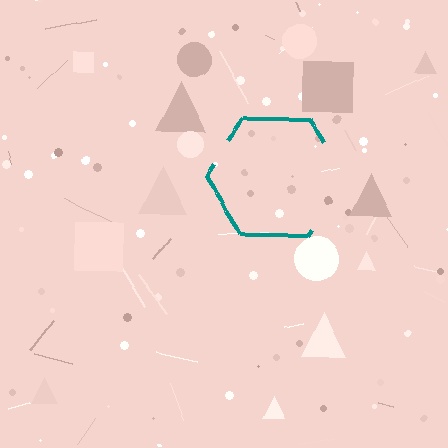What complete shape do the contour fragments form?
The contour fragments form a hexagon.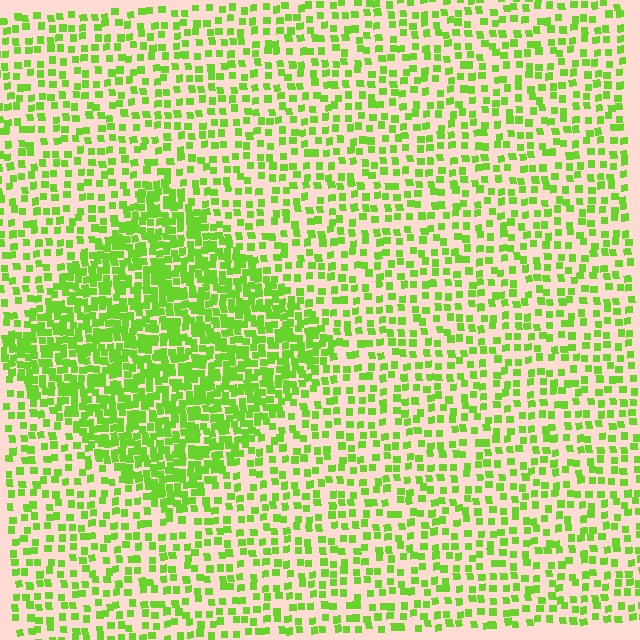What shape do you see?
I see a diamond.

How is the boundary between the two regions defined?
The boundary is defined by a change in element density (approximately 2.2x ratio). All elements are the same color, size, and shape.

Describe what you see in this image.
The image contains small lime elements arranged at two different densities. A diamond-shaped region is visible where the elements are more densely packed than the surrounding area.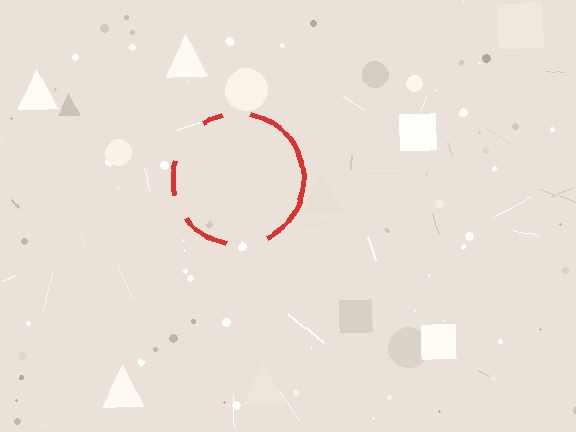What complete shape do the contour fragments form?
The contour fragments form a circle.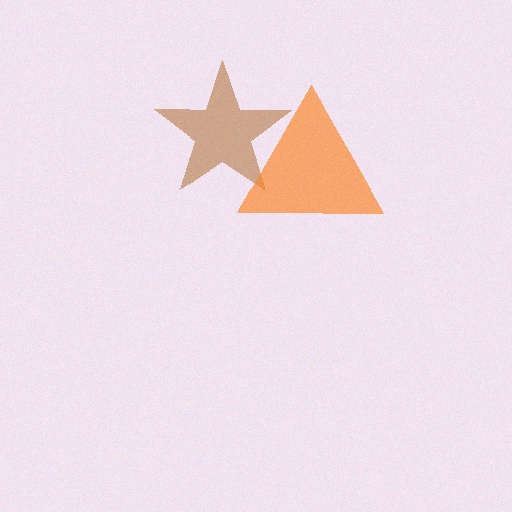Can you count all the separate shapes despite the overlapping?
Yes, there are 2 separate shapes.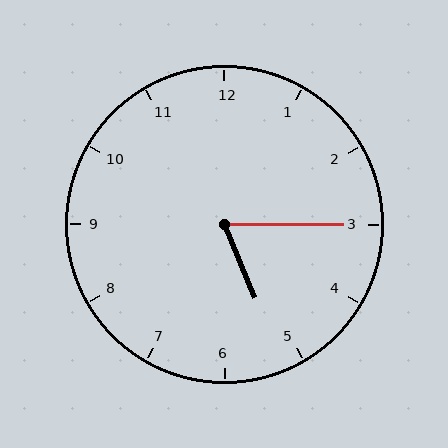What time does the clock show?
5:15.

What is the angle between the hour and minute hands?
Approximately 68 degrees.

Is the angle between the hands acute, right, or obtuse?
It is acute.